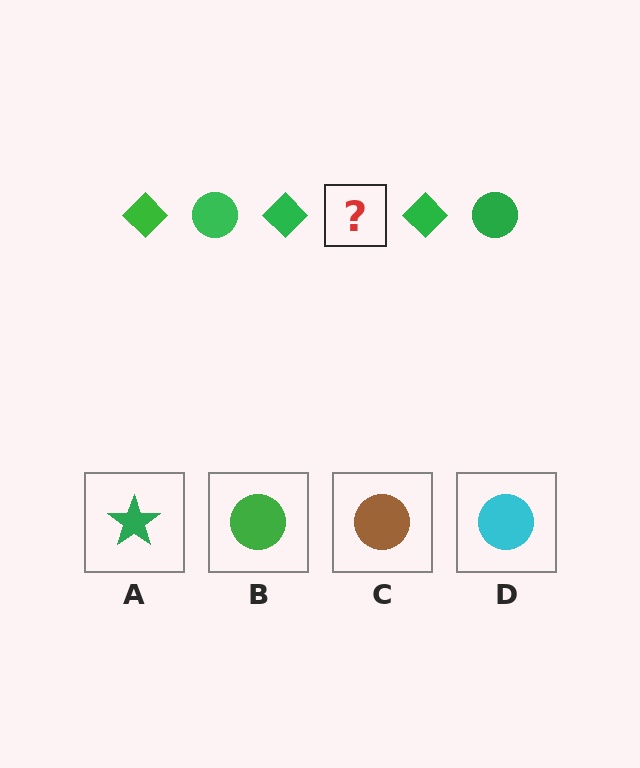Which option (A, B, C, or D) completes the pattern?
B.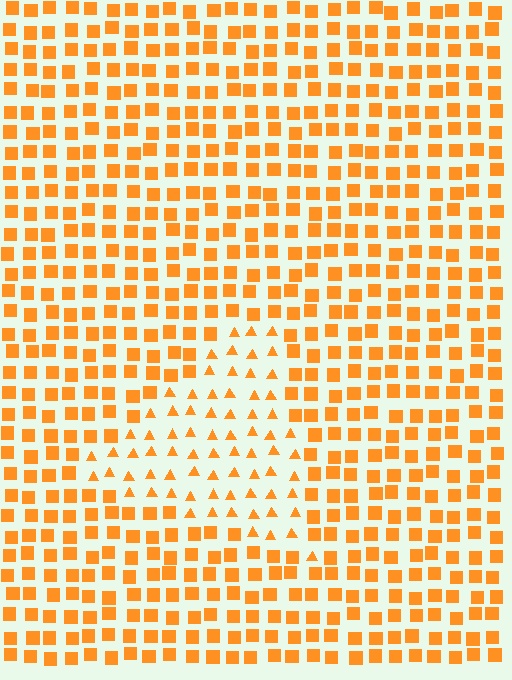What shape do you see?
I see a triangle.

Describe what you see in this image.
The image is filled with small orange elements arranged in a uniform grid. A triangle-shaped region contains triangles, while the surrounding area contains squares. The boundary is defined purely by the change in element shape.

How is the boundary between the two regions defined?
The boundary is defined by a change in element shape: triangles inside vs. squares outside. All elements share the same color and spacing.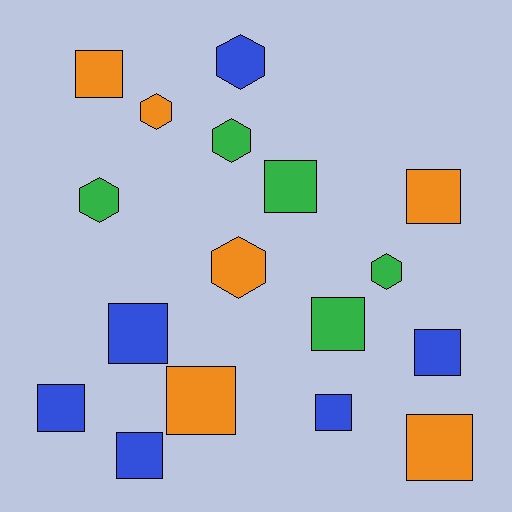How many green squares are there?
There are 2 green squares.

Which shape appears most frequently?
Square, with 11 objects.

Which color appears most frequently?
Blue, with 6 objects.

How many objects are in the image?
There are 17 objects.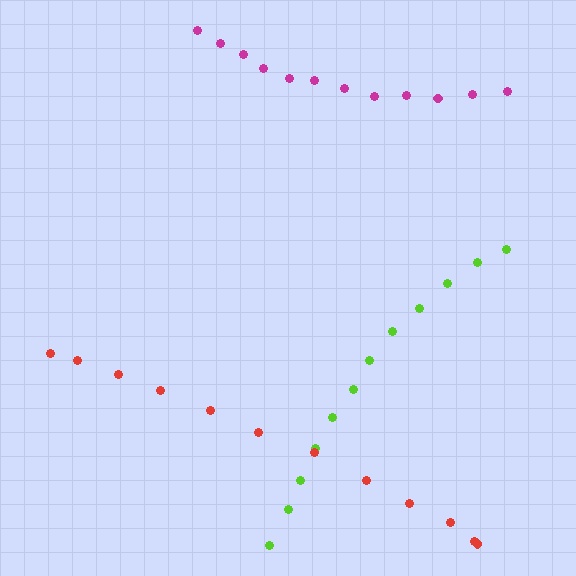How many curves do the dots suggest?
There are 3 distinct paths.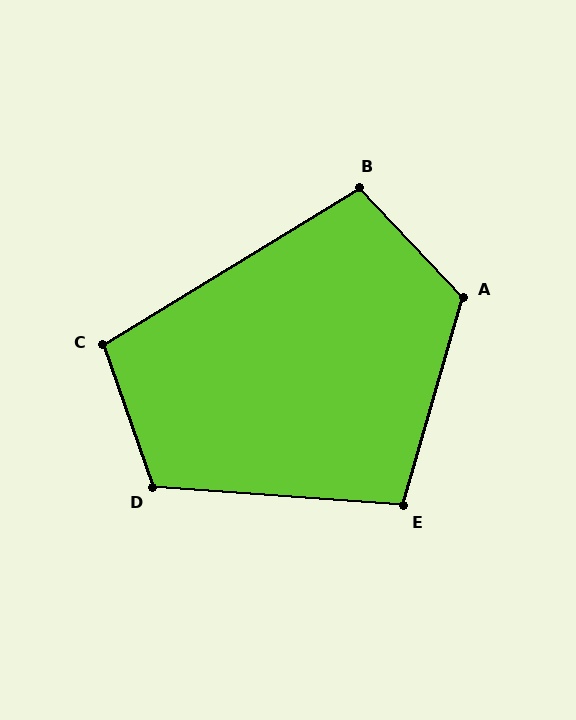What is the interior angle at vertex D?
Approximately 113 degrees (obtuse).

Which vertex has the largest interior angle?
A, at approximately 120 degrees.